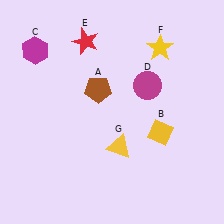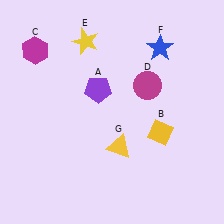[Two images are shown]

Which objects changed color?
A changed from brown to purple. E changed from red to yellow. F changed from yellow to blue.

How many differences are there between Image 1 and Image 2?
There are 3 differences between the two images.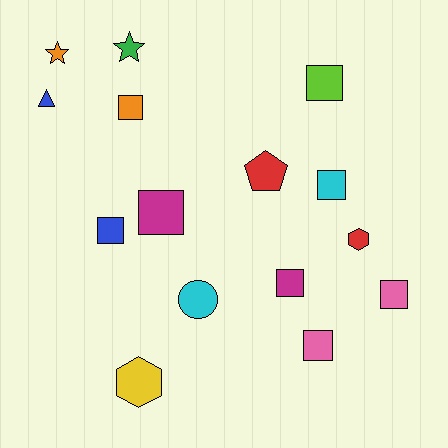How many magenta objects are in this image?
There are 2 magenta objects.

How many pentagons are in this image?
There is 1 pentagon.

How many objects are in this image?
There are 15 objects.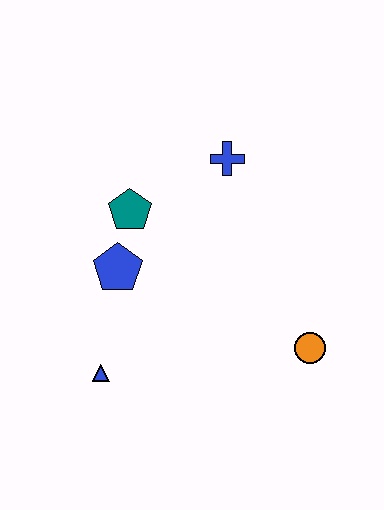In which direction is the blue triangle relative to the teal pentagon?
The blue triangle is below the teal pentagon.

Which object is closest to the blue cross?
The teal pentagon is closest to the blue cross.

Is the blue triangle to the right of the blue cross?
No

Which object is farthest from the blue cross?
The blue triangle is farthest from the blue cross.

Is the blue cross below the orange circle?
No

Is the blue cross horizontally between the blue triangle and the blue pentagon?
No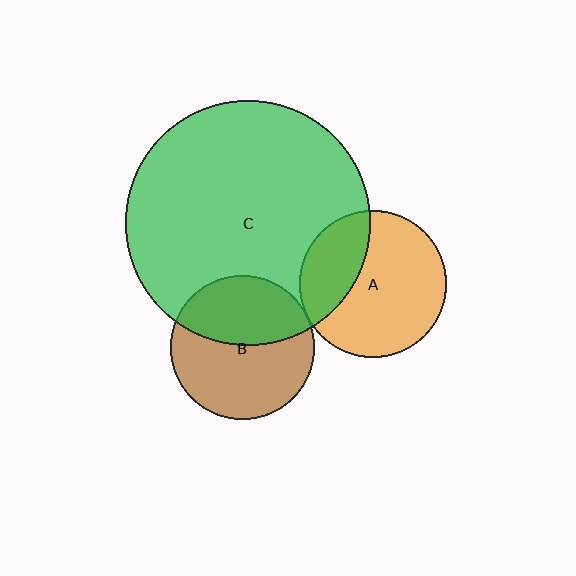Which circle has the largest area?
Circle C (green).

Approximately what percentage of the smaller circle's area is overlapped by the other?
Approximately 40%.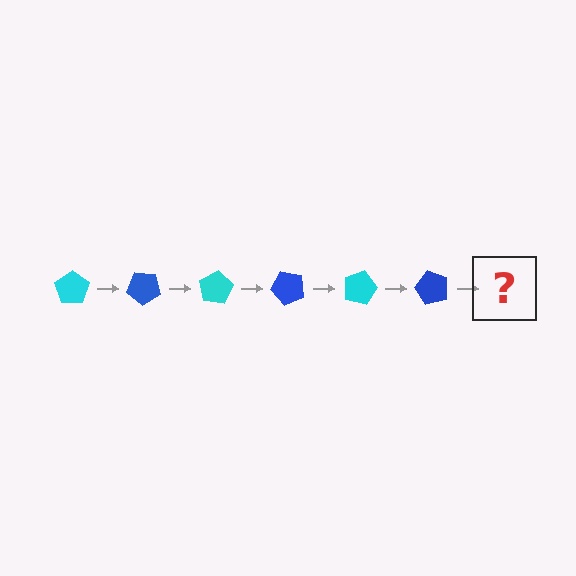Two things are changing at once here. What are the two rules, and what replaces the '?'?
The two rules are that it rotates 40 degrees each step and the color cycles through cyan and blue. The '?' should be a cyan pentagon, rotated 240 degrees from the start.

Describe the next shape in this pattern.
It should be a cyan pentagon, rotated 240 degrees from the start.